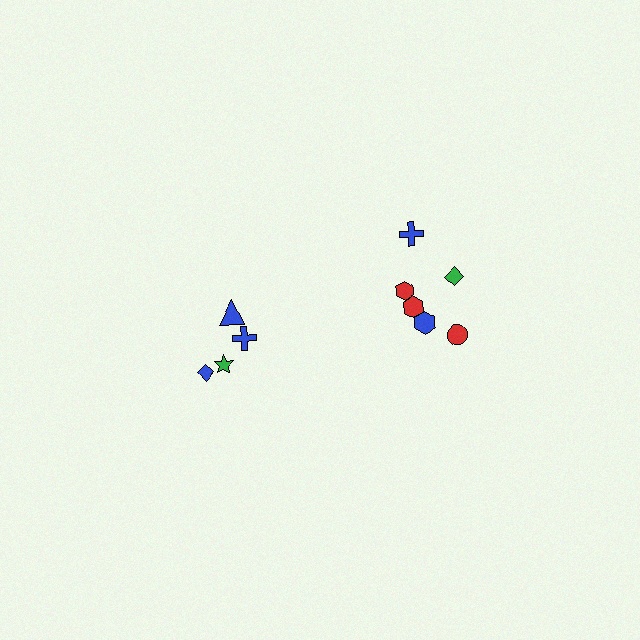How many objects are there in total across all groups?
There are 10 objects.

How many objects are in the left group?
There are 4 objects.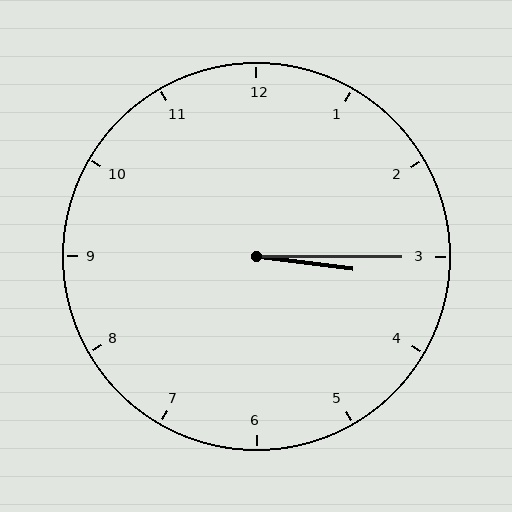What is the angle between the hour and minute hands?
Approximately 8 degrees.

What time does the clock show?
3:15.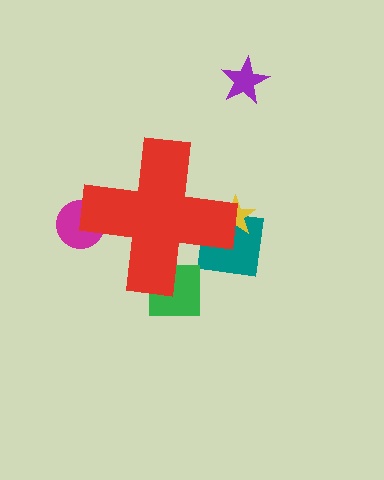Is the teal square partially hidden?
Yes, the teal square is partially hidden behind the red cross.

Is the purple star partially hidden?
No, the purple star is fully visible.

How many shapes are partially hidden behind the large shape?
4 shapes are partially hidden.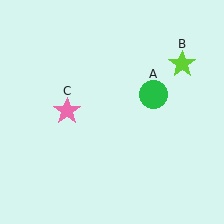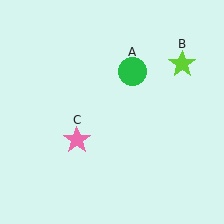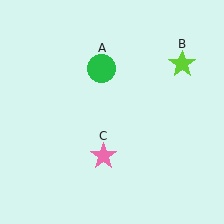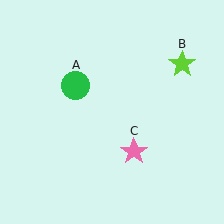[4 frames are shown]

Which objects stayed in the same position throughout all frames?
Lime star (object B) remained stationary.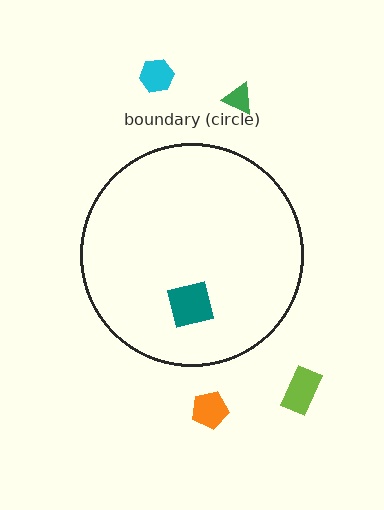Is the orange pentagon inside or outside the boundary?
Outside.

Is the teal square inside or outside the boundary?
Inside.